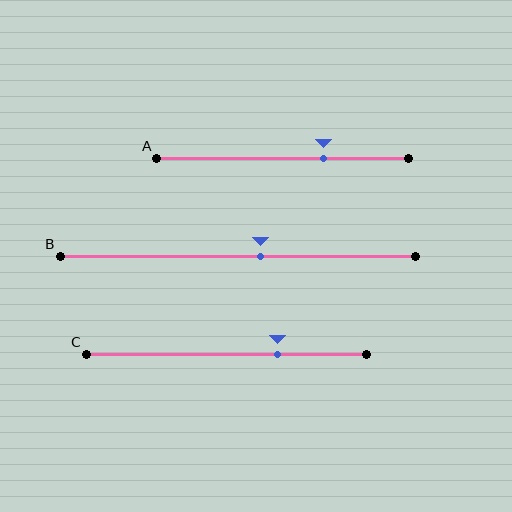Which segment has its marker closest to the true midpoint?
Segment B has its marker closest to the true midpoint.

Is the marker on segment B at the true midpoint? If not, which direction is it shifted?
No, the marker on segment B is shifted to the right by about 6% of the segment length.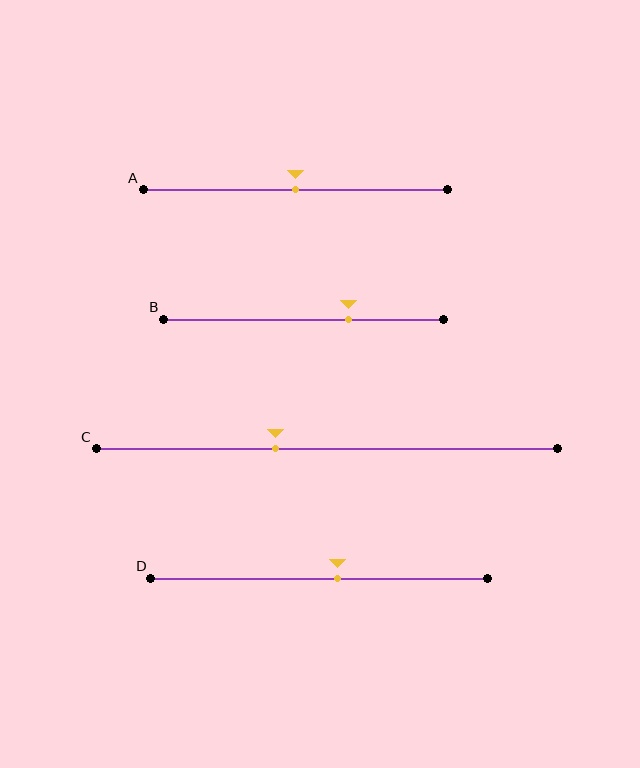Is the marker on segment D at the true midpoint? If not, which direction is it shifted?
No, the marker on segment D is shifted to the right by about 6% of the segment length.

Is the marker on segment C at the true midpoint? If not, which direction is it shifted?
No, the marker on segment C is shifted to the left by about 11% of the segment length.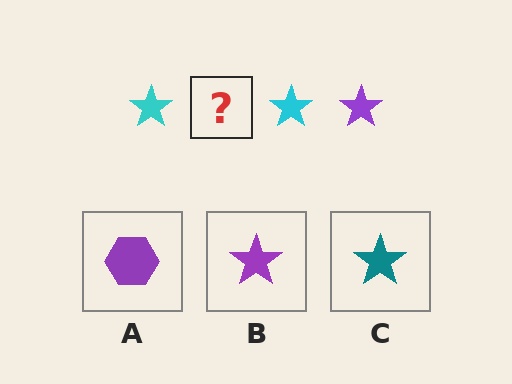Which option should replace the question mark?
Option B.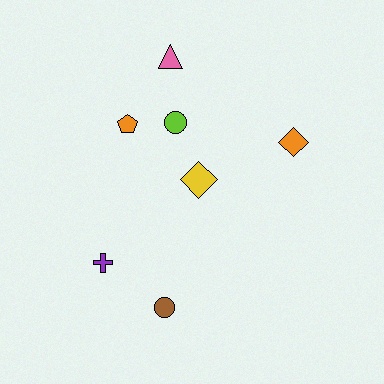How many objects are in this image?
There are 7 objects.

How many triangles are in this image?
There is 1 triangle.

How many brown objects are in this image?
There is 1 brown object.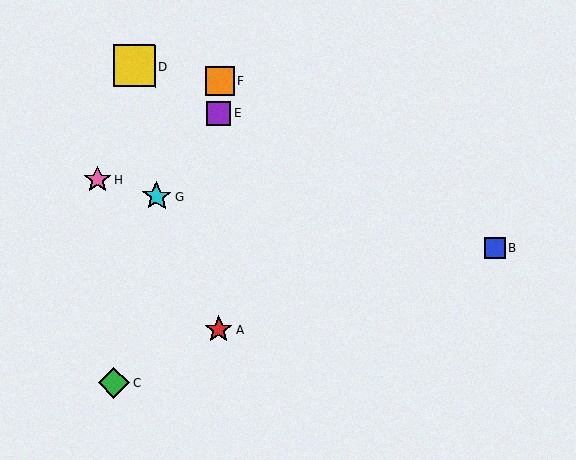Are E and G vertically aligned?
No, E is at x≈219 and G is at x≈157.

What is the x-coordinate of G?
Object G is at x≈157.